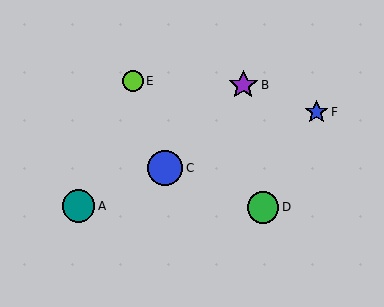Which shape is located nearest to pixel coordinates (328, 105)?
The blue star (labeled F) at (316, 112) is nearest to that location.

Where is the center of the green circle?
The center of the green circle is at (263, 207).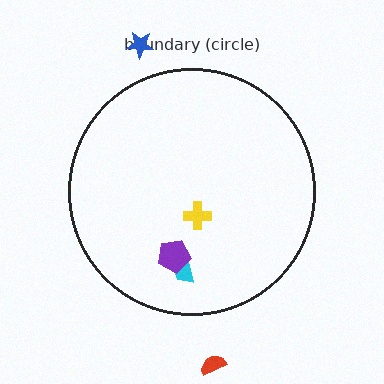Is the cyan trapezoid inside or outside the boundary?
Inside.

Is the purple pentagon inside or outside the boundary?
Inside.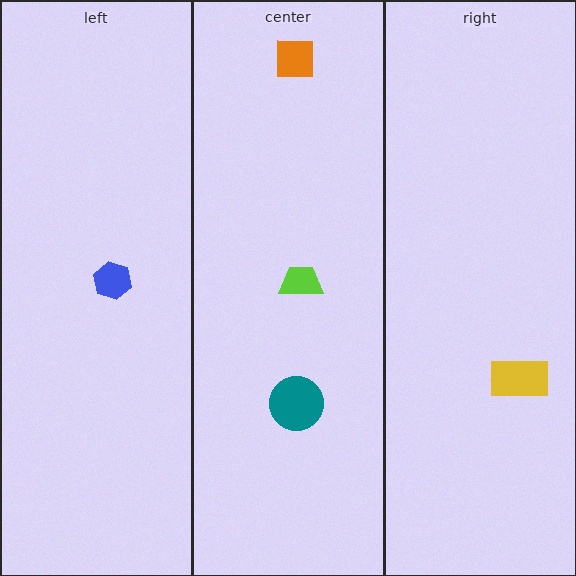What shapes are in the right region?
The yellow rectangle.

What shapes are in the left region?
The blue hexagon.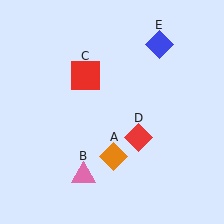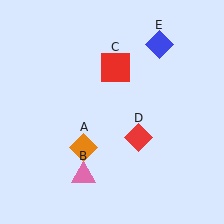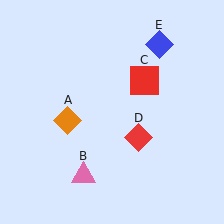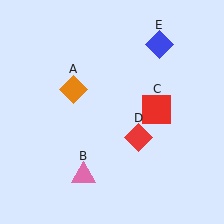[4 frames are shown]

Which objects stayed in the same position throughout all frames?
Pink triangle (object B) and red diamond (object D) and blue diamond (object E) remained stationary.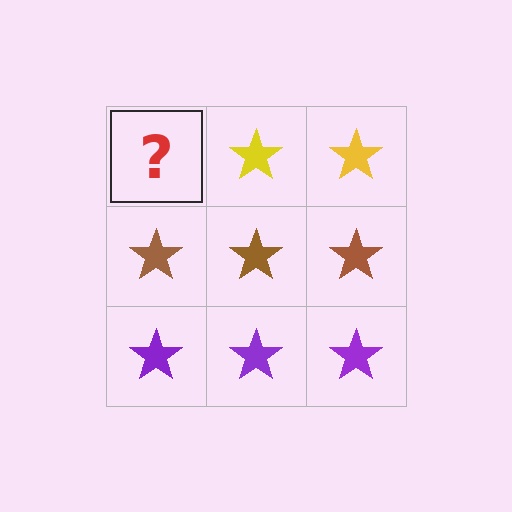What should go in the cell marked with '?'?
The missing cell should contain a yellow star.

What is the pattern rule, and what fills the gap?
The rule is that each row has a consistent color. The gap should be filled with a yellow star.